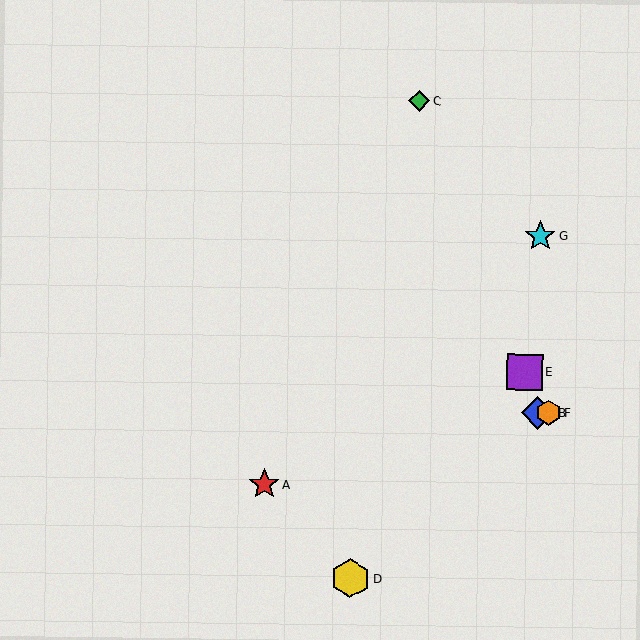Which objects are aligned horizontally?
Objects B, F are aligned horizontally.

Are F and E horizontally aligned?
No, F is at y≈413 and E is at y≈372.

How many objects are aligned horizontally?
2 objects (B, F) are aligned horizontally.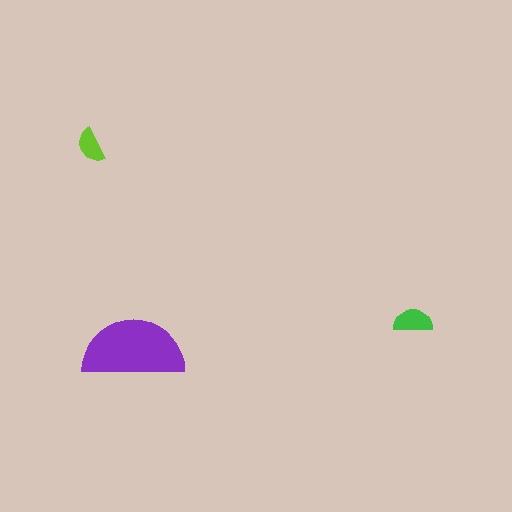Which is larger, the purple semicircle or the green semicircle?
The purple one.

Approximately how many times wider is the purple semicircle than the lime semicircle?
About 3 times wider.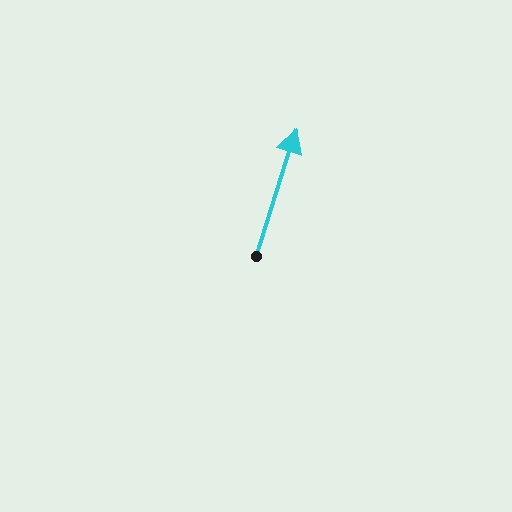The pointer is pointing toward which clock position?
Roughly 1 o'clock.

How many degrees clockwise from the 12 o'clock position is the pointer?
Approximately 17 degrees.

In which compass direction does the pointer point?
North.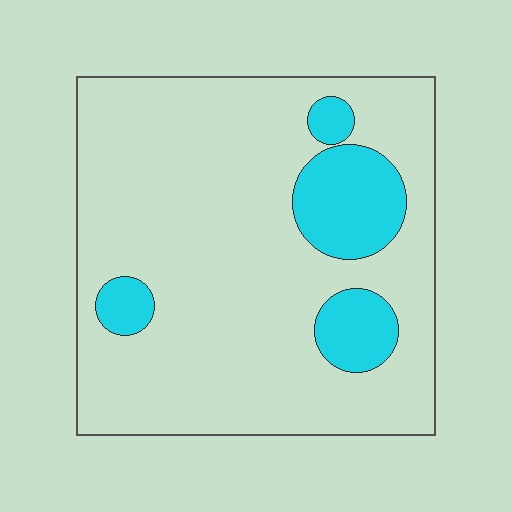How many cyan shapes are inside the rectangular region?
4.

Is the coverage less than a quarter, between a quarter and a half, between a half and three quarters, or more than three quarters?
Less than a quarter.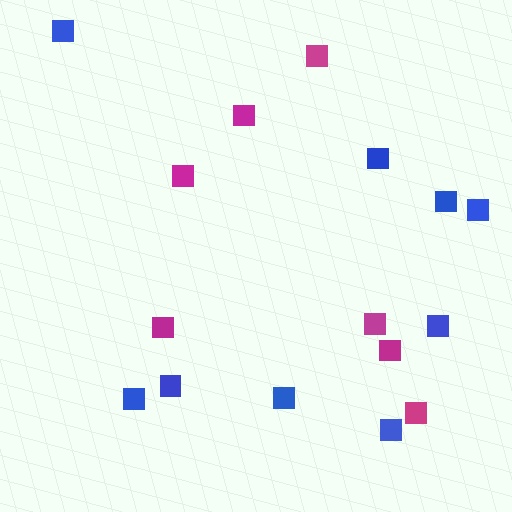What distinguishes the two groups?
There are 2 groups: one group of magenta squares (7) and one group of blue squares (9).